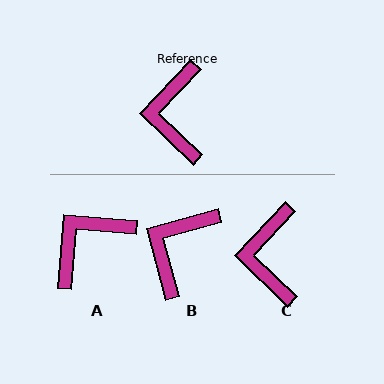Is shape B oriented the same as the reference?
No, it is off by about 31 degrees.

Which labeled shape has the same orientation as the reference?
C.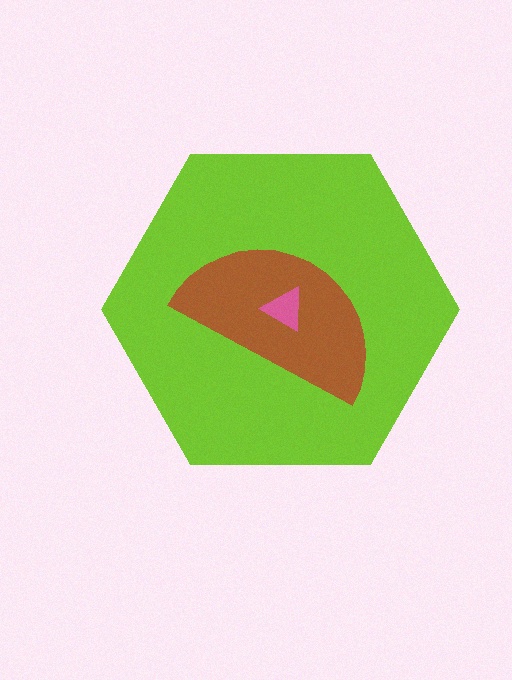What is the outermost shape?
The lime hexagon.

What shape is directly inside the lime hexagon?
The brown semicircle.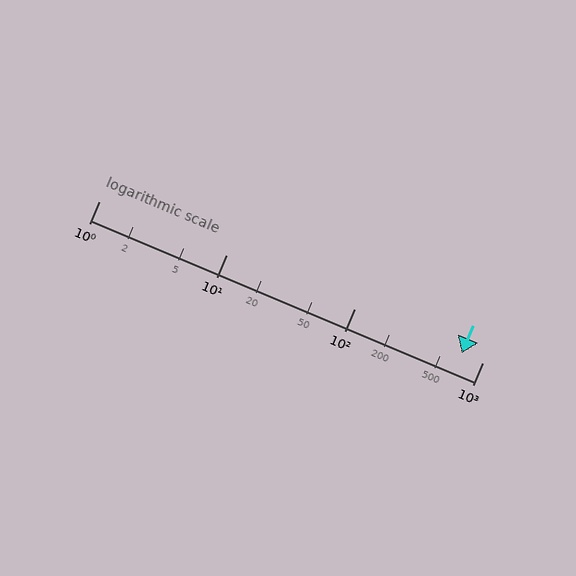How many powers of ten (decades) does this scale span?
The scale spans 3 decades, from 1 to 1000.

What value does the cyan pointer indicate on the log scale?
The pointer indicates approximately 690.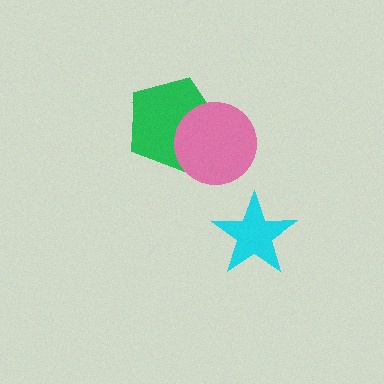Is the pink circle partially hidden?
No, no other shape covers it.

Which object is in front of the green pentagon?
The pink circle is in front of the green pentagon.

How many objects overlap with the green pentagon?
1 object overlaps with the green pentagon.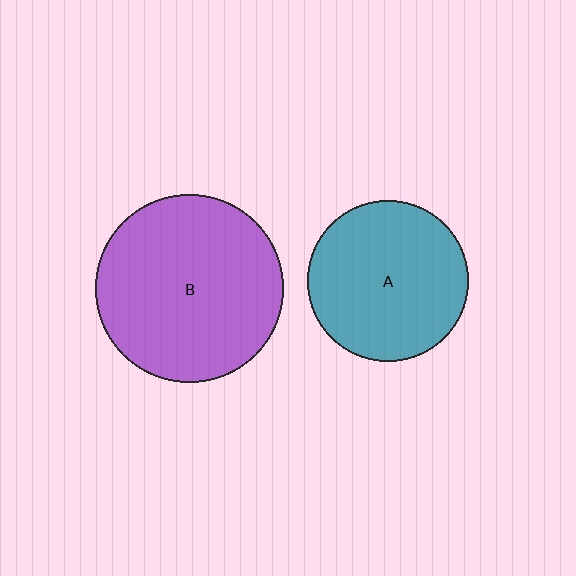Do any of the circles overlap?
No, none of the circles overlap.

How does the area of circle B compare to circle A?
Approximately 1.4 times.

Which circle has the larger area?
Circle B (purple).